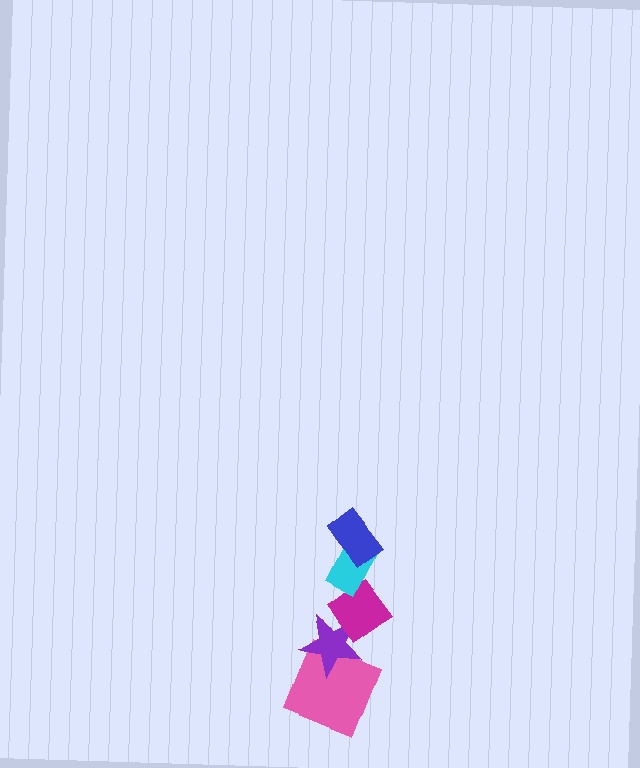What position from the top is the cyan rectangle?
The cyan rectangle is 2nd from the top.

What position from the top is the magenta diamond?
The magenta diamond is 3rd from the top.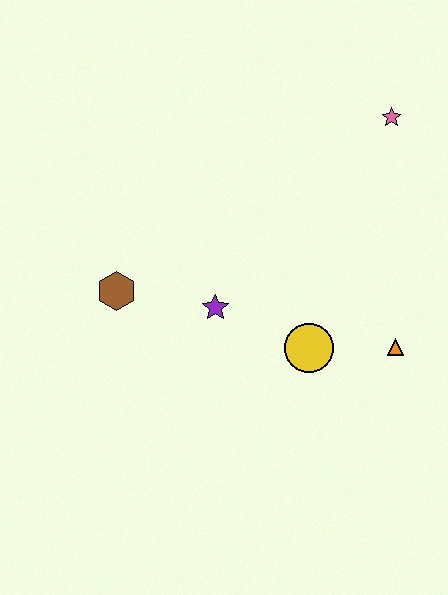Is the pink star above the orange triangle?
Yes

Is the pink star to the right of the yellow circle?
Yes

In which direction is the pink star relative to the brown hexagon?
The pink star is to the right of the brown hexagon.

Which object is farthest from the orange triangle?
The brown hexagon is farthest from the orange triangle.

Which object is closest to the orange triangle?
The yellow circle is closest to the orange triangle.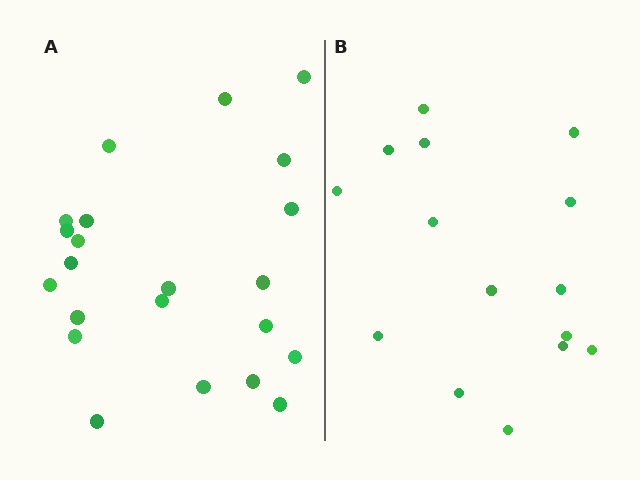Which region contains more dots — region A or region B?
Region A (the left region) has more dots.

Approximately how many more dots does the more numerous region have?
Region A has roughly 8 or so more dots than region B.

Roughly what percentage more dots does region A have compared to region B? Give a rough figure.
About 45% more.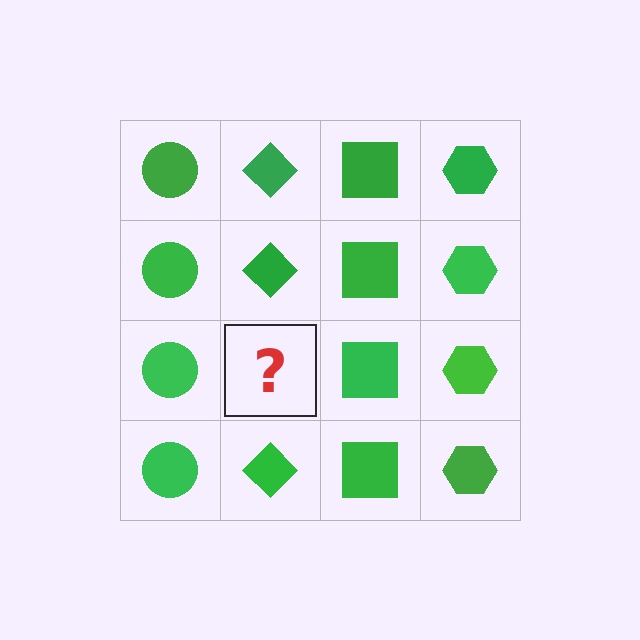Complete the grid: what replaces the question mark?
The question mark should be replaced with a green diamond.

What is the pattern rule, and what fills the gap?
The rule is that each column has a consistent shape. The gap should be filled with a green diamond.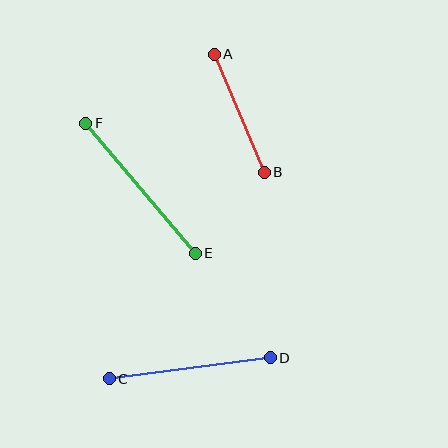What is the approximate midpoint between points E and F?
The midpoint is at approximately (141, 188) pixels.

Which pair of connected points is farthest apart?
Points E and F are farthest apart.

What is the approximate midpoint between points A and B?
The midpoint is at approximately (239, 113) pixels.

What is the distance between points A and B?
The distance is approximately 128 pixels.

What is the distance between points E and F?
The distance is approximately 170 pixels.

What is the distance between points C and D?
The distance is approximately 163 pixels.